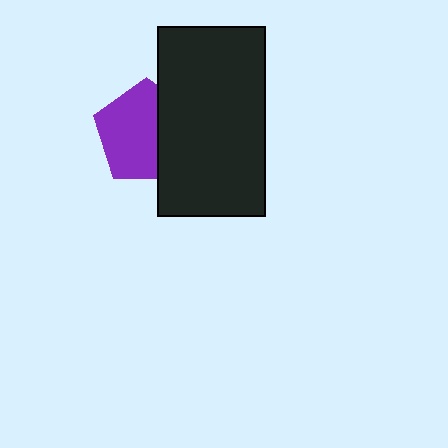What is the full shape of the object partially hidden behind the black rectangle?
The partially hidden object is a purple pentagon.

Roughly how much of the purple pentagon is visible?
About half of it is visible (roughly 64%).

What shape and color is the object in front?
The object in front is a black rectangle.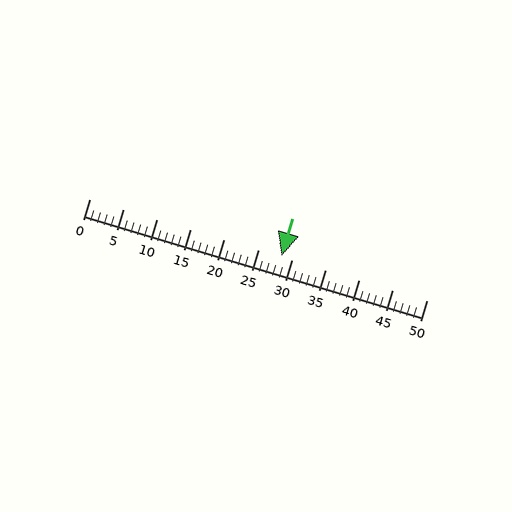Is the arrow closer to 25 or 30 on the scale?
The arrow is closer to 30.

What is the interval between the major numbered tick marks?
The major tick marks are spaced 5 units apart.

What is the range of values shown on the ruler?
The ruler shows values from 0 to 50.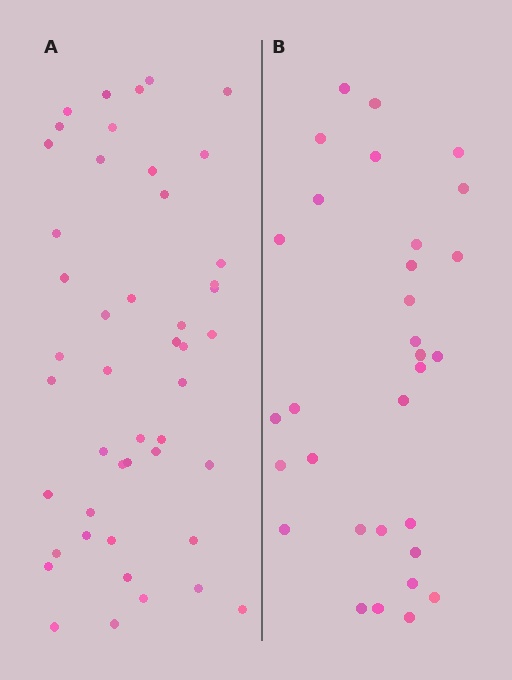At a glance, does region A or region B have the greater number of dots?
Region A (the left region) has more dots.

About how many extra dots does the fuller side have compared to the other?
Region A has approximately 15 more dots than region B.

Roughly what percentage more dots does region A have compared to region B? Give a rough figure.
About 50% more.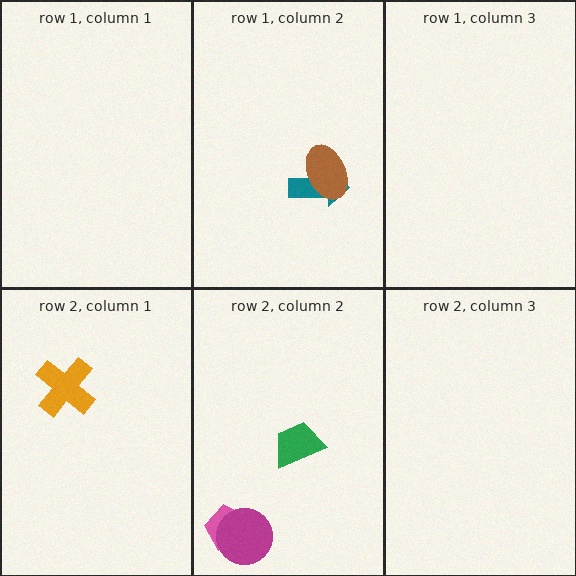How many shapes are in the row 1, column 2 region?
2.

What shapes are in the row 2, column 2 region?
The green trapezoid, the pink pentagon, the magenta circle.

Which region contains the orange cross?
The row 2, column 1 region.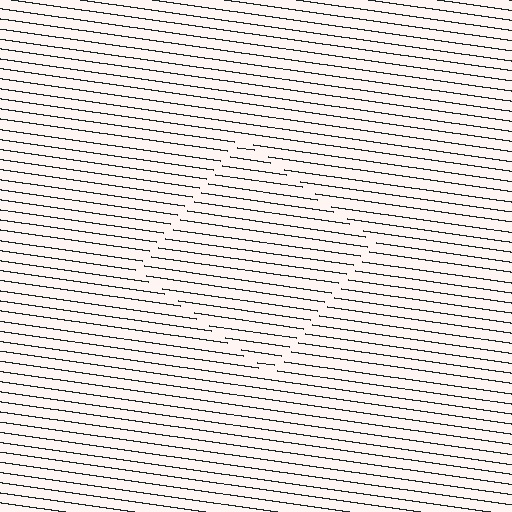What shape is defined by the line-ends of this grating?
An illusory square. The interior of the shape contains the same grating, shifted by half a period — the contour is defined by the phase discontinuity where line-ends from the inner and outer gratings abut.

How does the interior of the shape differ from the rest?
The interior of the shape contains the same grating, shifted by half a period — the contour is defined by the phase discontinuity where line-ends from the inner and outer gratings abut.